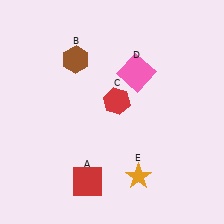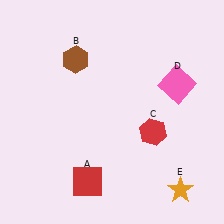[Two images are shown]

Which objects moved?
The objects that moved are: the red hexagon (C), the pink square (D), the orange star (E).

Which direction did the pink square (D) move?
The pink square (D) moved right.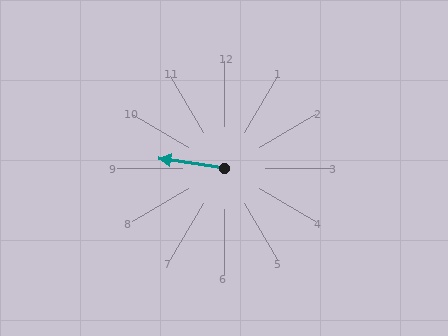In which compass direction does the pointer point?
West.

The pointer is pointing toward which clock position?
Roughly 9 o'clock.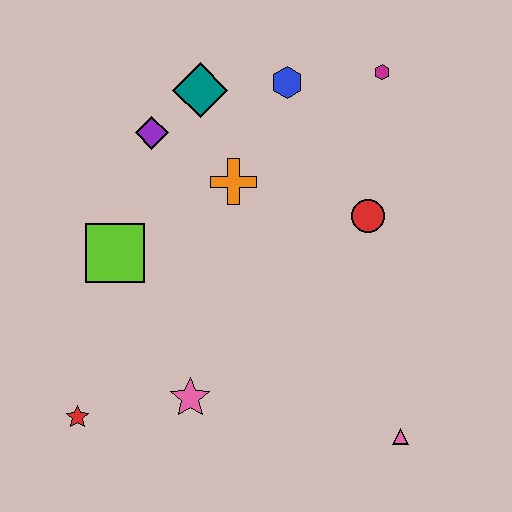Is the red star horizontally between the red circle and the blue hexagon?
No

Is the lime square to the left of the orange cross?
Yes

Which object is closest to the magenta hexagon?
The blue hexagon is closest to the magenta hexagon.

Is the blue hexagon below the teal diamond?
No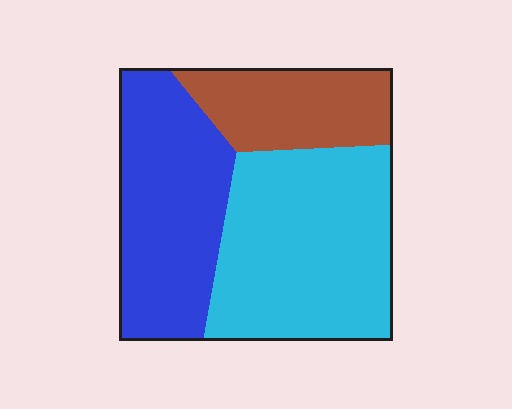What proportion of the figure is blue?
Blue takes up about one third (1/3) of the figure.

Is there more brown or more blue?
Blue.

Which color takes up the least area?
Brown, at roughly 20%.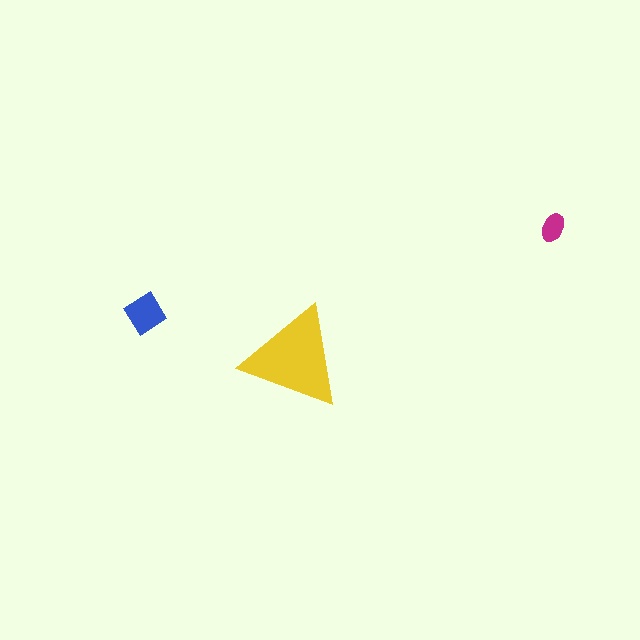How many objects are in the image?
There are 3 objects in the image.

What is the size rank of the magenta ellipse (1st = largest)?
3rd.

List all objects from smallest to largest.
The magenta ellipse, the blue diamond, the yellow triangle.